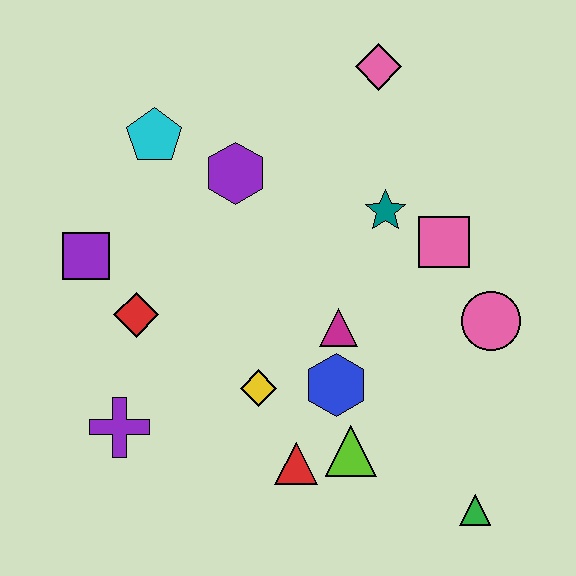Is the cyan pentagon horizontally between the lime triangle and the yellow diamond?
No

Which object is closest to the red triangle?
The lime triangle is closest to the red triangle.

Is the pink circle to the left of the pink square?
No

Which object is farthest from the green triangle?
The cyan pentagon is farthest from the green triangle.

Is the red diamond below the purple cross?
No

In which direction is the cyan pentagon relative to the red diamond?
The cyan pentagon is above the red diamond.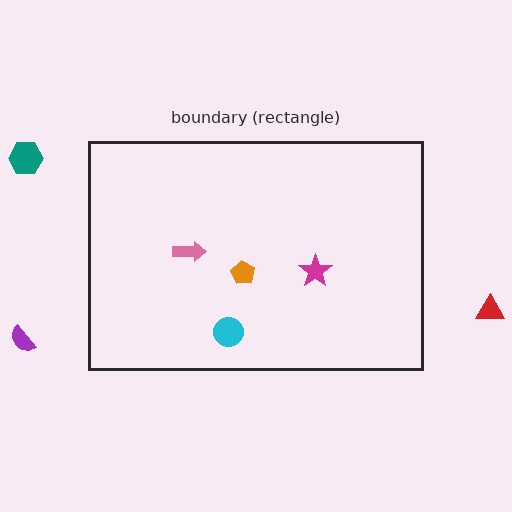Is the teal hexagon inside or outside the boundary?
Outside.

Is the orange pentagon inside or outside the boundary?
Inside.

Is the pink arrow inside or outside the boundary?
Inside.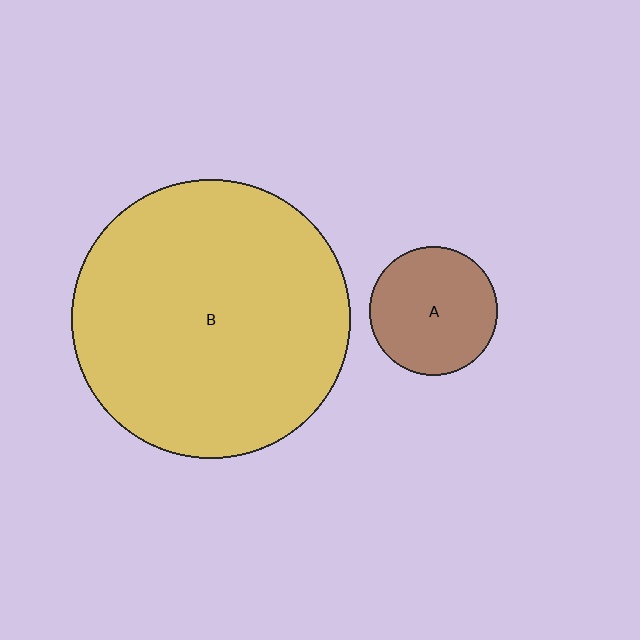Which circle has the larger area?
Circle B (yellow).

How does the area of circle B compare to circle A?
Approximately 4.7 times.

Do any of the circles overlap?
No, none of the circles overlap.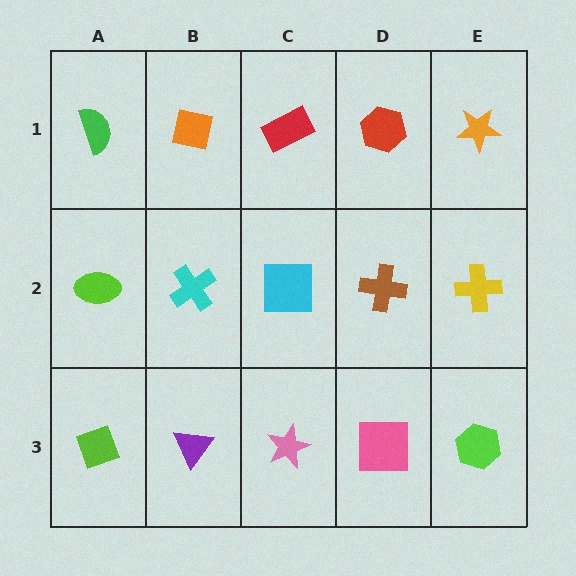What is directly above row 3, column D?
A brown cross.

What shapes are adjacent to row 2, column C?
A red rectangle (row 1, column C), a pink star (row 3, column C), a cyan cross (row 2, column B), a brown cross (row 2, column D).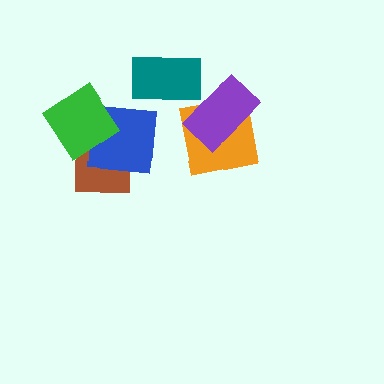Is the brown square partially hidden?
Yes, it is partially covered by another shape.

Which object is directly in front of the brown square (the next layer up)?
The blue square is directly in front of the brown square.